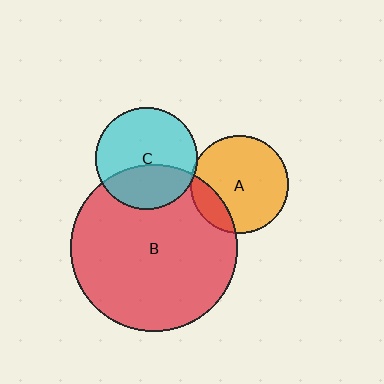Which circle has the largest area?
Circle B (red).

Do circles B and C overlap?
Yes.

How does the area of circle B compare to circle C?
Approximately 2.7 times.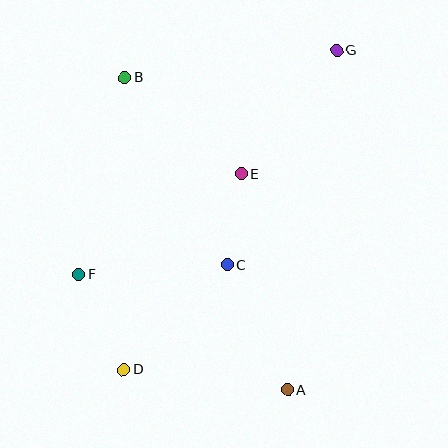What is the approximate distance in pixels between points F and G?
The distance between F and G is approximately 342 pixels.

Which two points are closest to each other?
Points C and E are closest to each other.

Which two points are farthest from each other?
Points D and G are farthest from each other.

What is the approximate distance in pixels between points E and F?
The distance between E and F is approximately 192 pixels.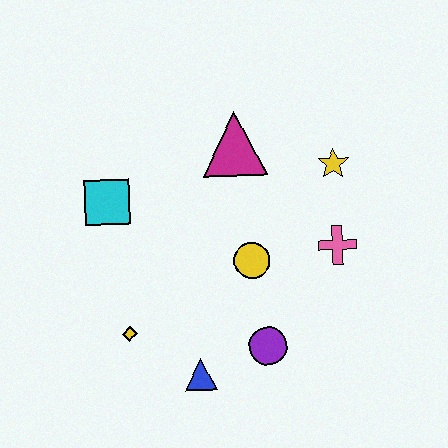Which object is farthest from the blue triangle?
The yellow star is farthest from the blue triangle.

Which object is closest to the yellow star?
The pink cross is closest to the yellow star.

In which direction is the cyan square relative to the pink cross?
The cyan square is to the left of the pink cross.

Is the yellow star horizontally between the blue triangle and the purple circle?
No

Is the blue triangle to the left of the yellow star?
Yes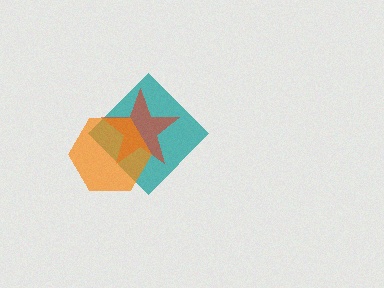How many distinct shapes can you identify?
There are 3 distinct shapes: a teal diamond, a red star, an orange hexagon.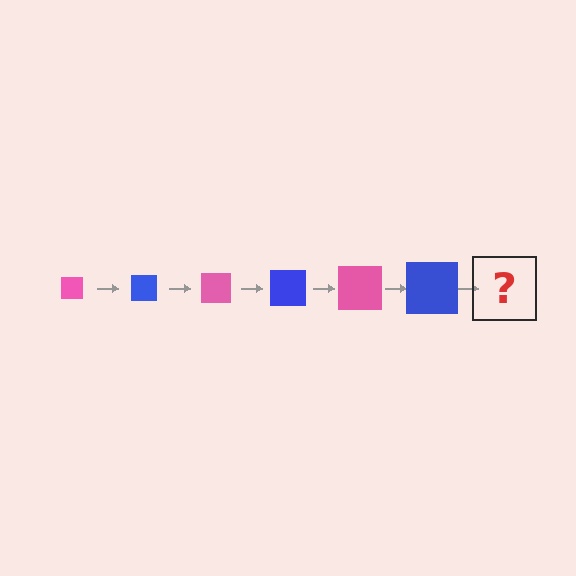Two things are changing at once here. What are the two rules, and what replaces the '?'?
The two rules are that the square grows larger each step and the color cycles through pink and blue. The '?' should be a pink square, larger than the previous one.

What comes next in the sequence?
The next element should be a pink square, larger than the previous one.